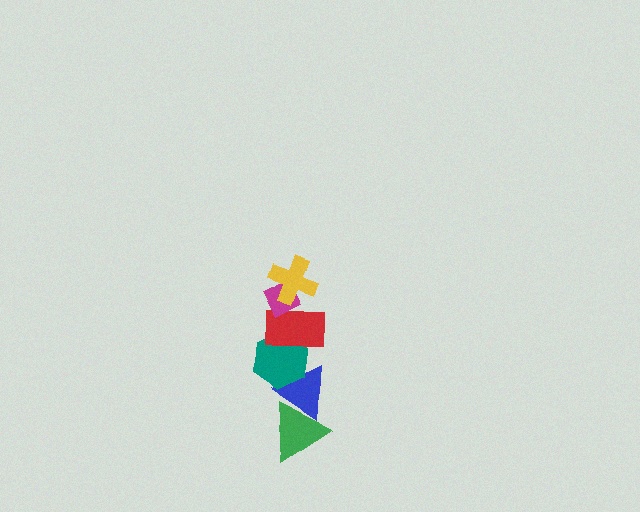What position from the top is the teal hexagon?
The teal hexagon is 4th from the top.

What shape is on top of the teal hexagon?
The red rectangle is on top of the teal hexagon.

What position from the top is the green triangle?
The green triangle is 6th from the top.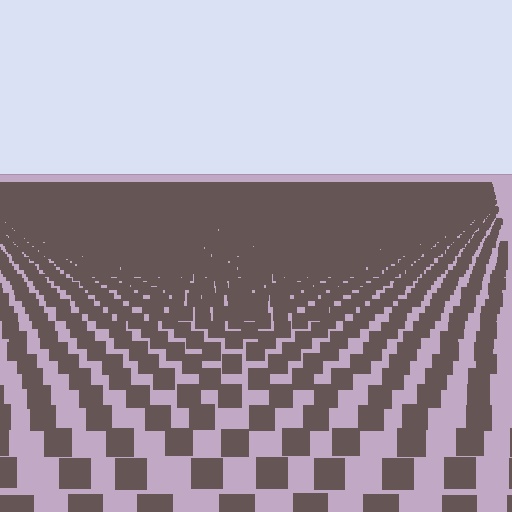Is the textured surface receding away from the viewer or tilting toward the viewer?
The surface is receding away from the viewer. Texture elements get smaller and denser toward the top.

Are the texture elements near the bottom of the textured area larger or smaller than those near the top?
Larger. Near the bottom, elements are closer to the viewer and appear at a bigger on-screen size.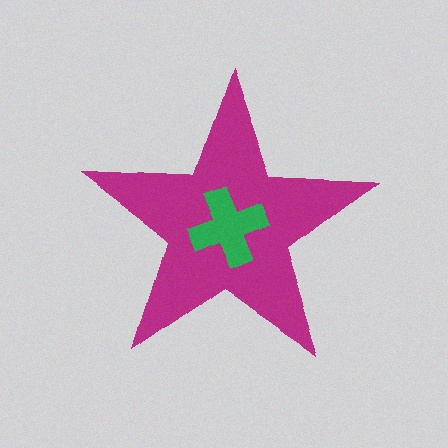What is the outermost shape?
The magenta star.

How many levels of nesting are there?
2.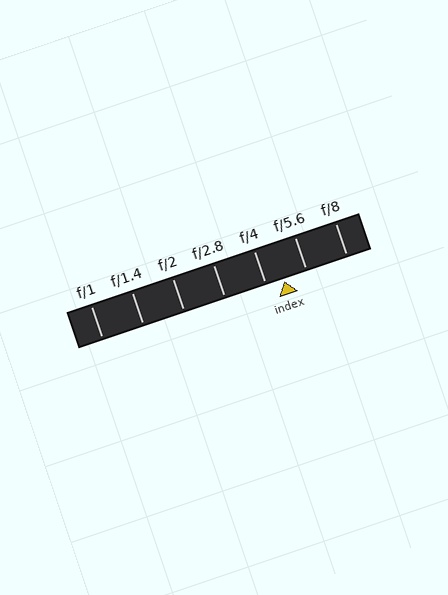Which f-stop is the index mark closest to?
The index mark is closest to f/4.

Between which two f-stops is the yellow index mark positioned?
The index mark is between f/4 and f/5.6.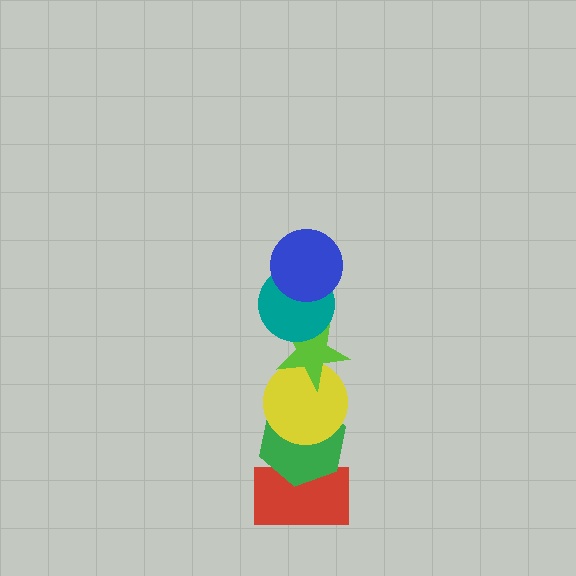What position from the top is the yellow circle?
The yellow circle is 4th from the top.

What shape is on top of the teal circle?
The blue circle is on top of the teal circle.